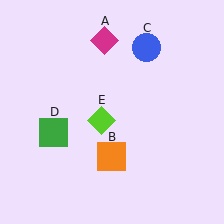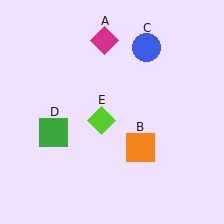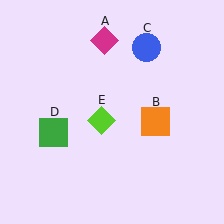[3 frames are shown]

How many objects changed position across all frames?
1 object changed position: orange square (object B).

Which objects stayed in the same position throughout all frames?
Magenta diamond (object A) and blue circle (object C) and green square (object D) and lime diamond (object E) remained stationary.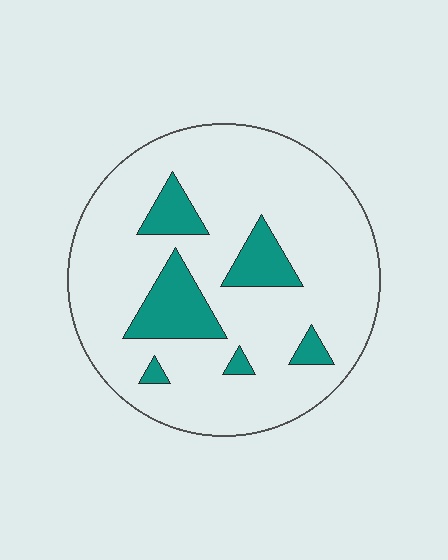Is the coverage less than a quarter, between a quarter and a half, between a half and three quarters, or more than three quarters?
Less than a quarter.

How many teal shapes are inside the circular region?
6.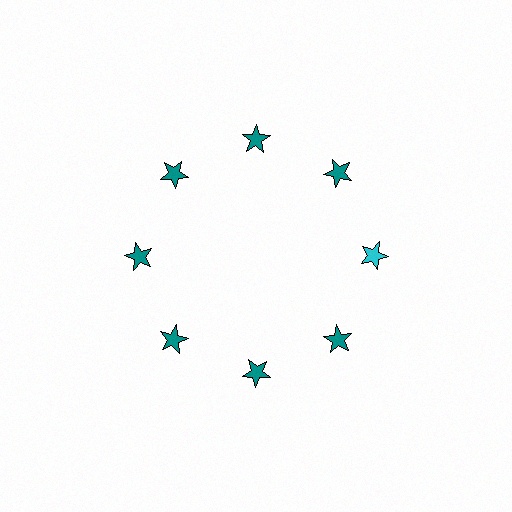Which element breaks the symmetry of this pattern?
The cyan star at roughly the 3 o'clock position breaks the symmetry. All other shapes are teal stars.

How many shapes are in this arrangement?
There are 8 shapes arranged in a ring pattern.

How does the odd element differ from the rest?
It has a different color: cyan instead of teal.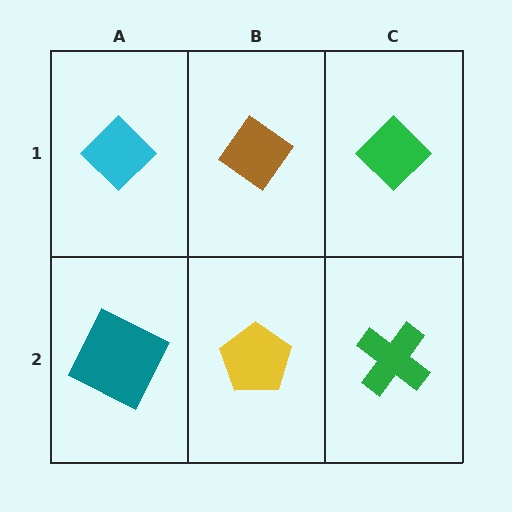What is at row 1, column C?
A green diamond.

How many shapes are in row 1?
3 shapes.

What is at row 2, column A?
A teal square.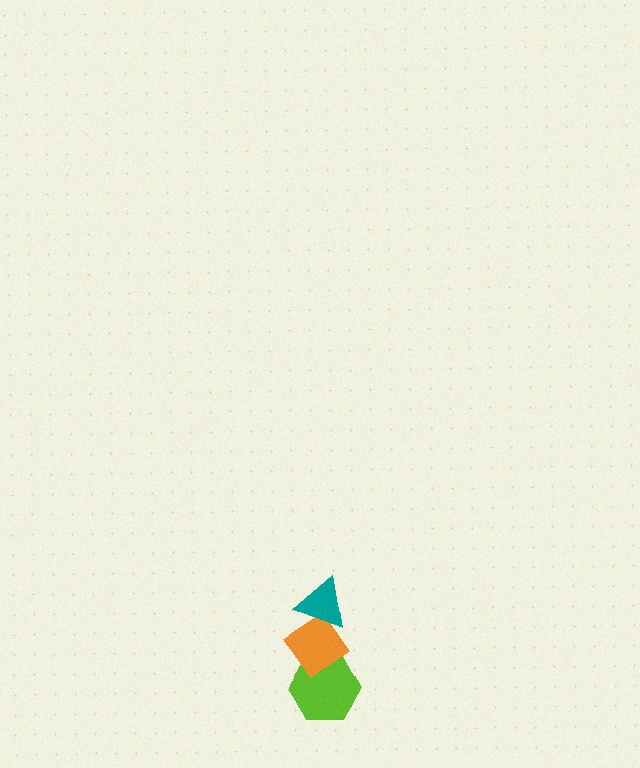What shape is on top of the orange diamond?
The teal triangle is on top of the orange diamond.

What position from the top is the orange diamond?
The orange diamond is 2nd from the top.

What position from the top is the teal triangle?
The teal triangle is 1st from the top.